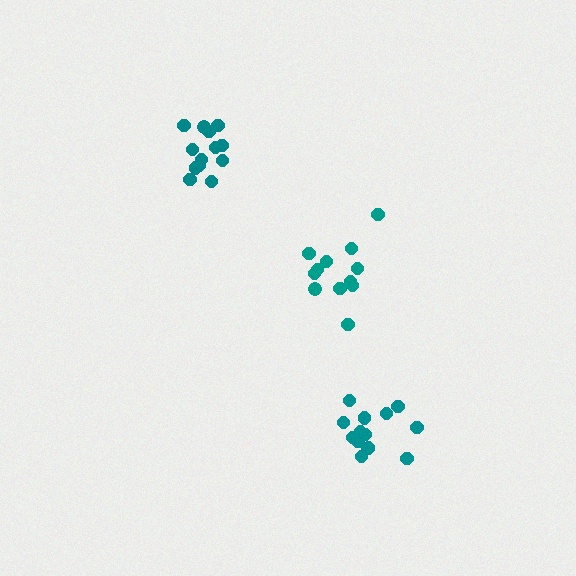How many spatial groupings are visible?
There are 3 spatial groupings.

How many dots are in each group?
Group 1: 12 dots, Group 2: 14 dots, Group 3: 13 dots (39 total).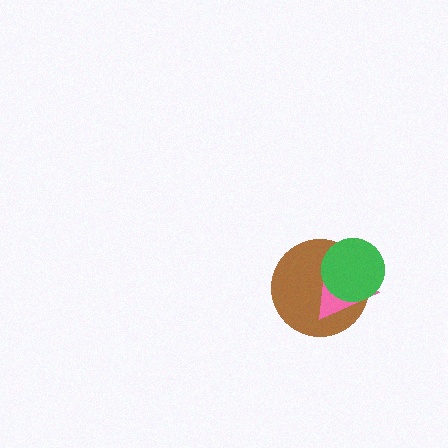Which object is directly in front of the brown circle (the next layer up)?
The pink triangle is directly in front of the brown circle.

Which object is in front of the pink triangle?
The green circle is in front of the pink triangle.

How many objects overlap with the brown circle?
2 objects overlap with the brown circle.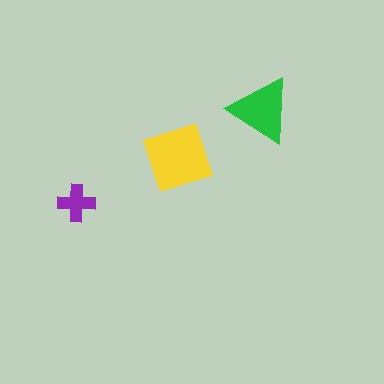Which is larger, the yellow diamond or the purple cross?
The yellow diamond.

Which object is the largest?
The yellow diamond.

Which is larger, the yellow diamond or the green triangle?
The yellow diamond.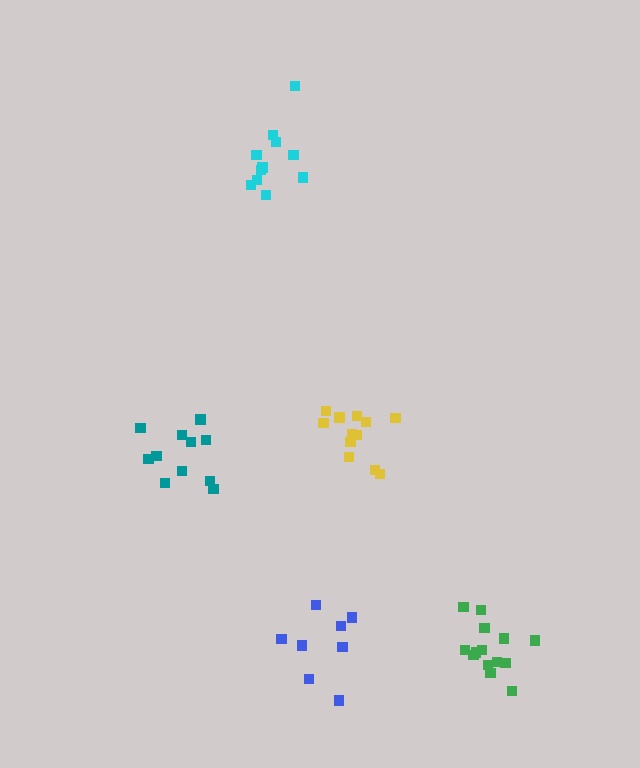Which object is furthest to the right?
The green cluster is rightmost.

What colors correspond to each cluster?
The clusters are colored: green, cyan, blue, yellow, teal.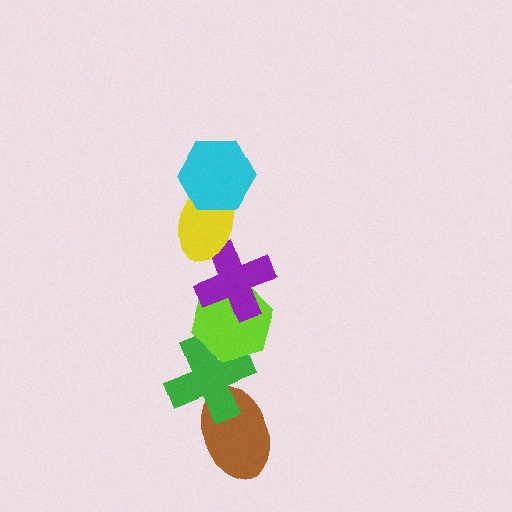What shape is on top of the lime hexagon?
The purple cross is on top of the lime hexagon.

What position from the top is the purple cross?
The purple cross is 3rd from the top.